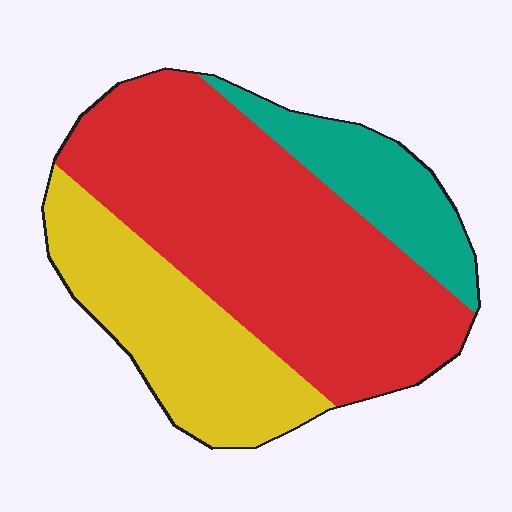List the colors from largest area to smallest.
From largest to smallest: red, yellow, teal.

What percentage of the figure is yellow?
Yellow takes up about one quarter (1/4) of the figure.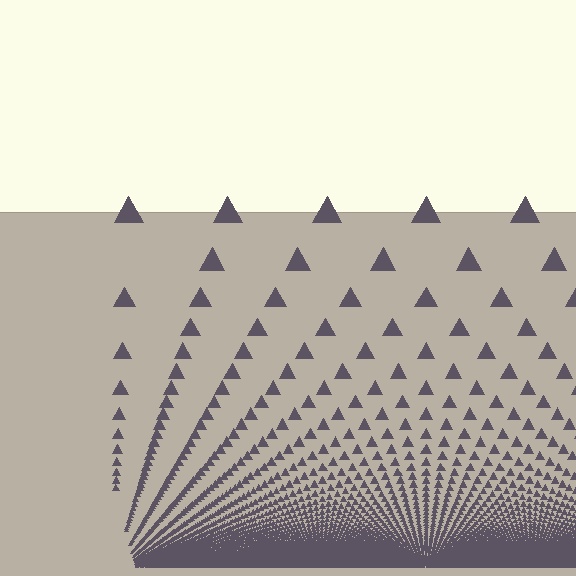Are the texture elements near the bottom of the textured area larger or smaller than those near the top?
Smaller. The gradient is inverted — elements near the bottom are smaller and denser.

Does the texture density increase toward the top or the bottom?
Density increases toward the bottom.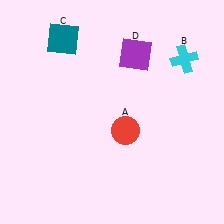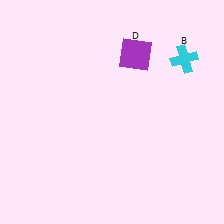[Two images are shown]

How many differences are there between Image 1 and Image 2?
There are 2 differences between the two images.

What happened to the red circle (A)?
The red circle (A) was removed in Image 2. It was in the bottom-right area of Image 1.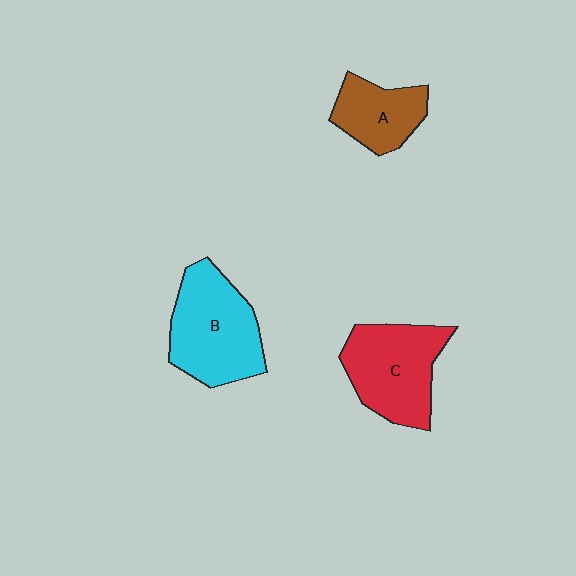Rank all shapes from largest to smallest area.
From largest to smallest: B (cyan), C (red), A (brown).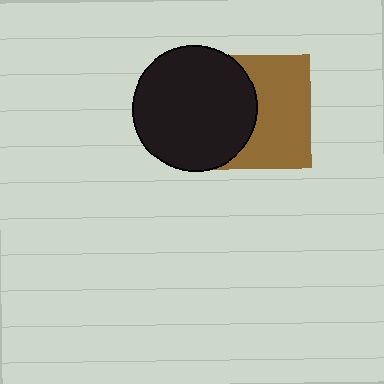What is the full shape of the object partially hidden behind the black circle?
The partially hidden object is a brown square.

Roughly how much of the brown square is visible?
About half of it is visible (roughly 55%).